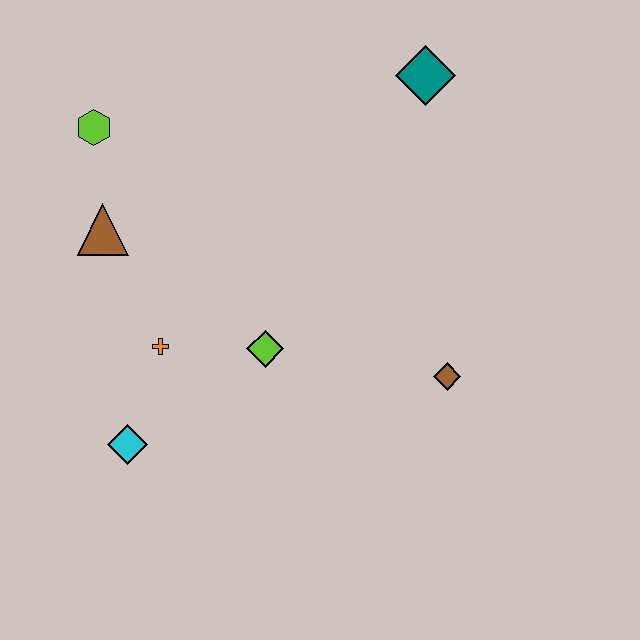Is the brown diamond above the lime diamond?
No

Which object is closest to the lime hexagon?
The brown triangle is closest to the lime hexagon.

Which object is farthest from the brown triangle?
The brown diamond is farthest from the brown triangle.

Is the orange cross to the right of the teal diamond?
No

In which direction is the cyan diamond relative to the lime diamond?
The cyan diamond is to the left of the lime diamond.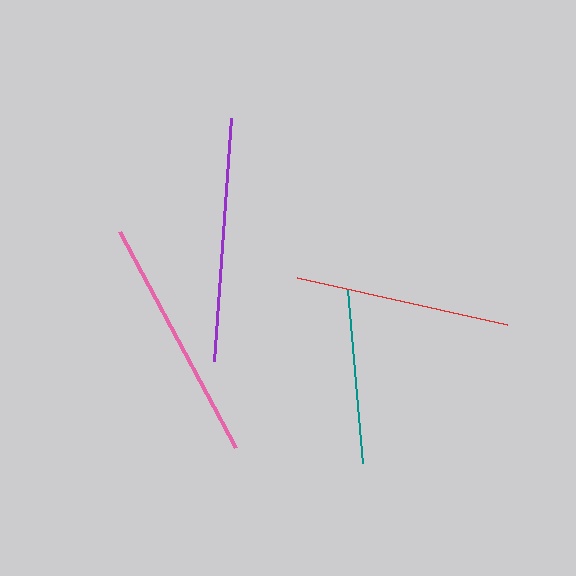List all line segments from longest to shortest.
From longest to shortest: pink, purple, red, teal.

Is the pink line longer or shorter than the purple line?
The pink line is longer than the purple line.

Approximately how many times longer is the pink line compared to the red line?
The pink line is approximately 1.1 times the length of the red line.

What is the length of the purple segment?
The purple segment is approximately 244 pixels long.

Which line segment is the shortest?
The teal line is the shortest at approximately 174 pixels.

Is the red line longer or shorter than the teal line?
The red line is longer than the teal line.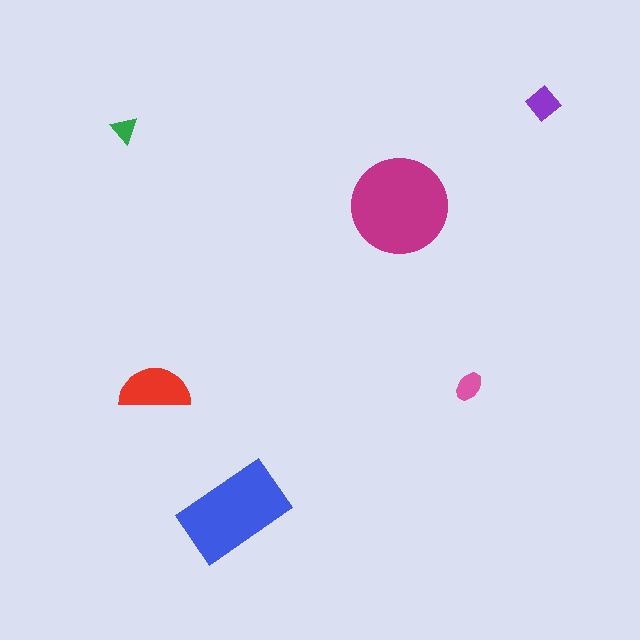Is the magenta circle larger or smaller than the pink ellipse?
Larger.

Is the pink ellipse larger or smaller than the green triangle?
Larger.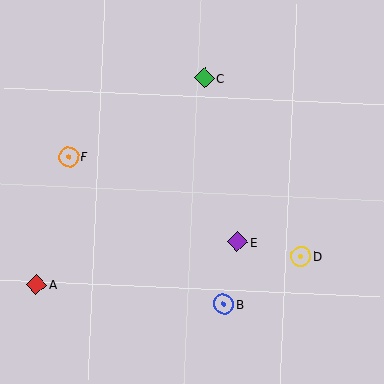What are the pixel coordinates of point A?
Point A is at (37, 285).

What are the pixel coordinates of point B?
Point B is at (224, 304).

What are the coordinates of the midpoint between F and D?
The midpoint between F and D is at (185, 206).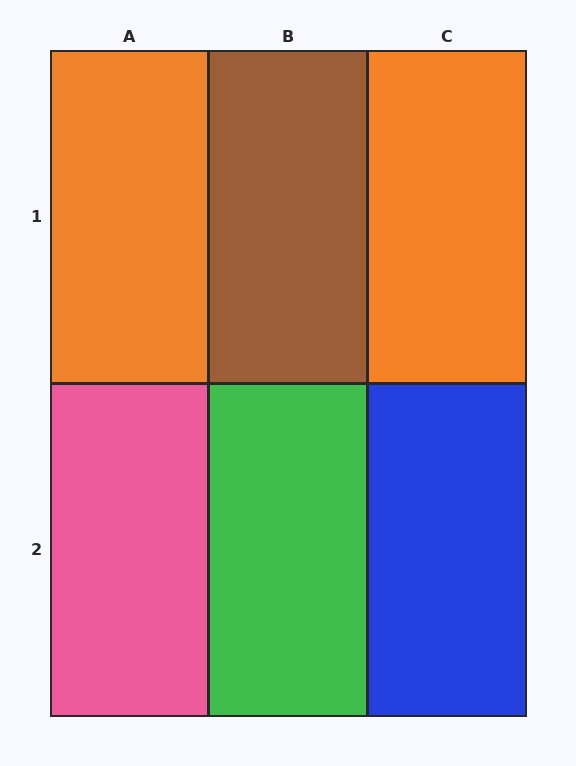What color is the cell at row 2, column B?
Green.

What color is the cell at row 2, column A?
Pink.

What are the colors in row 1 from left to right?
Orange, brown, orange.